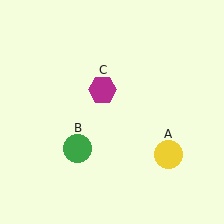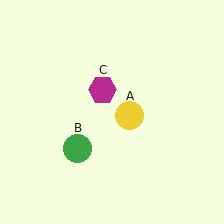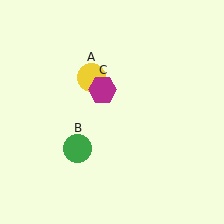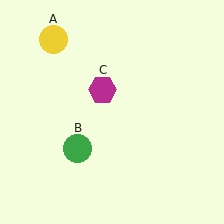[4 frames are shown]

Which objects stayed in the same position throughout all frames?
Green circle (object B) and magenta hexagon (object C) remained stationary.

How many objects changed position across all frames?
1 object changed position: yellow circle (object A).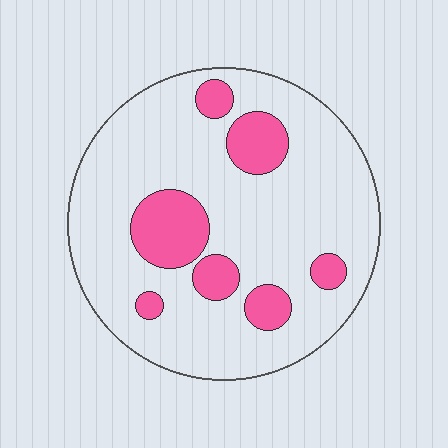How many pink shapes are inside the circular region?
7.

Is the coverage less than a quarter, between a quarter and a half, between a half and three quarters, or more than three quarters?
Less than a quarter.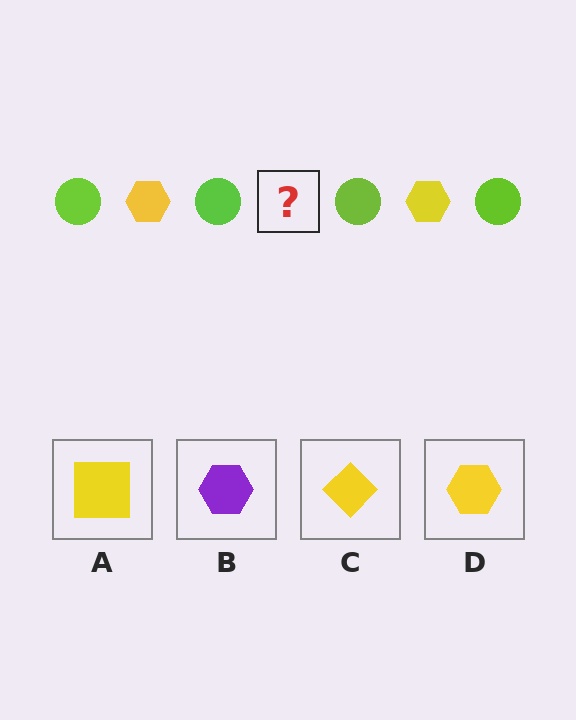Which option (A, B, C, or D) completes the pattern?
D.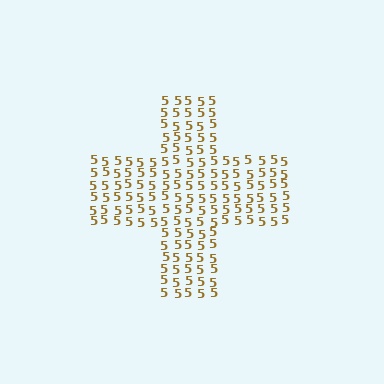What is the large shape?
The large shape is a cross.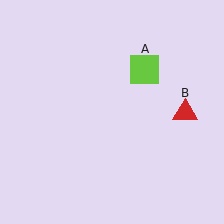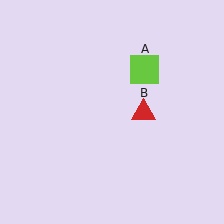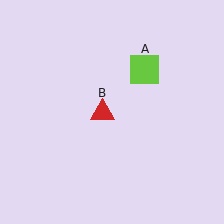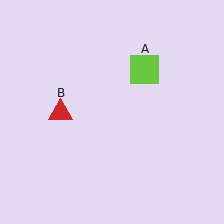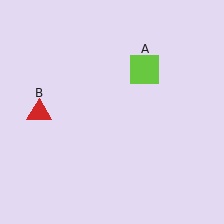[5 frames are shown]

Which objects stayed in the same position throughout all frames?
Lime square (object A) remained stationary.